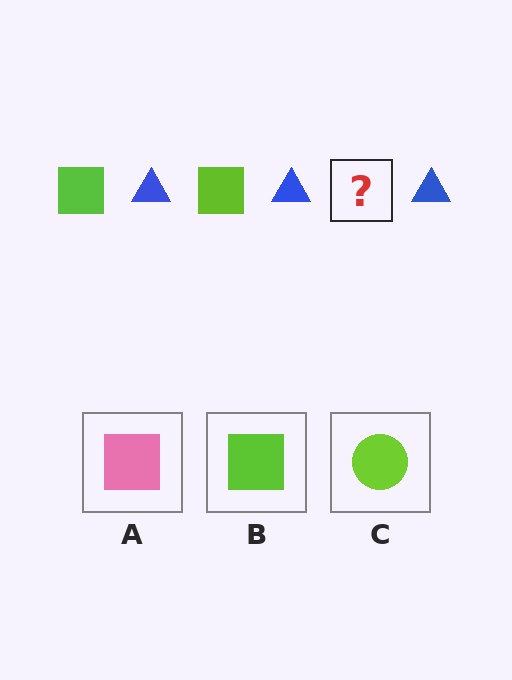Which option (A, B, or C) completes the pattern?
B.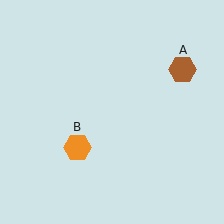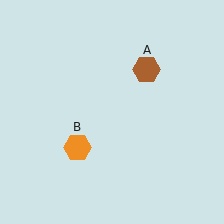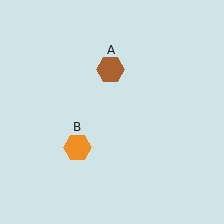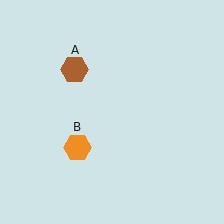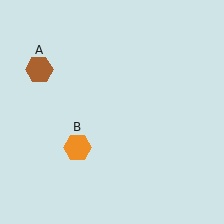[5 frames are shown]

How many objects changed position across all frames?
1 object changed position: brown hexagon (object A).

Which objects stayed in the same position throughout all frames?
Orange hexagon (object B) remained stationary.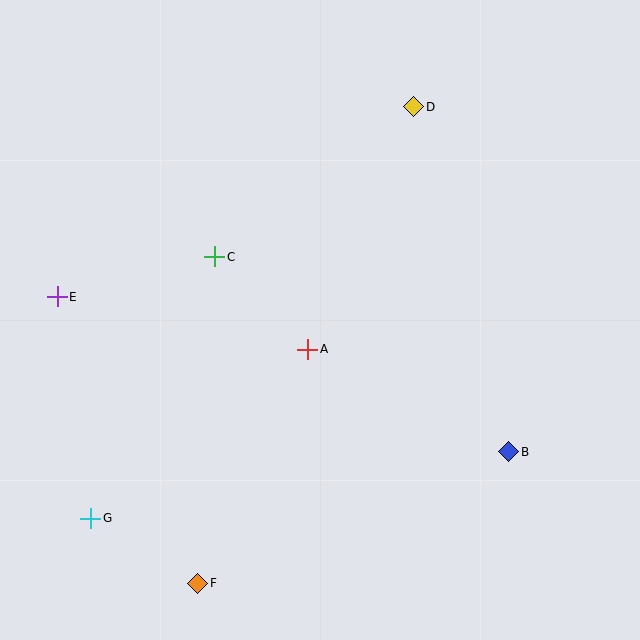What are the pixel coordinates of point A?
Point A is at (308, 349).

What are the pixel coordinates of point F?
Point F is at (198, 583).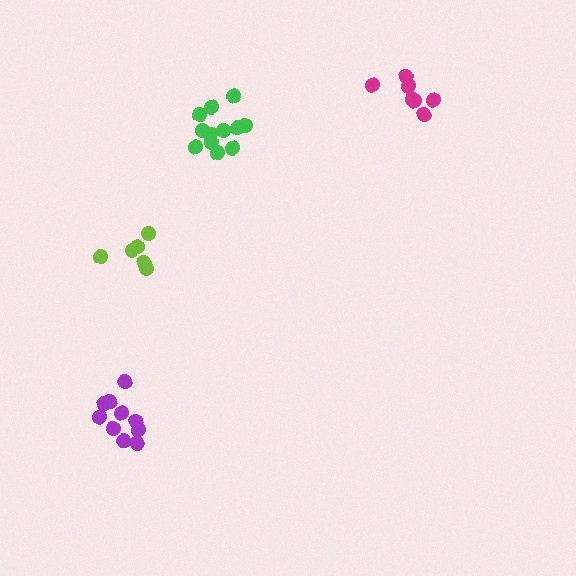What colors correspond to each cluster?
The clusters are colored: green, magenta, purple, lime.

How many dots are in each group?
Group 1: 12 dots, Group 2: 7 dots, Group 3: 10 dots, Group 4: 6 dots (35 total).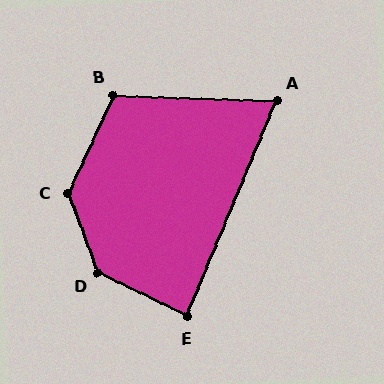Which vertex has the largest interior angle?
D, at approximately 136 degrees.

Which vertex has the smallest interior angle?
A, at approximately 69 degrees.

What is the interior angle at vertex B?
Approximately 113 degrees (obtuse).